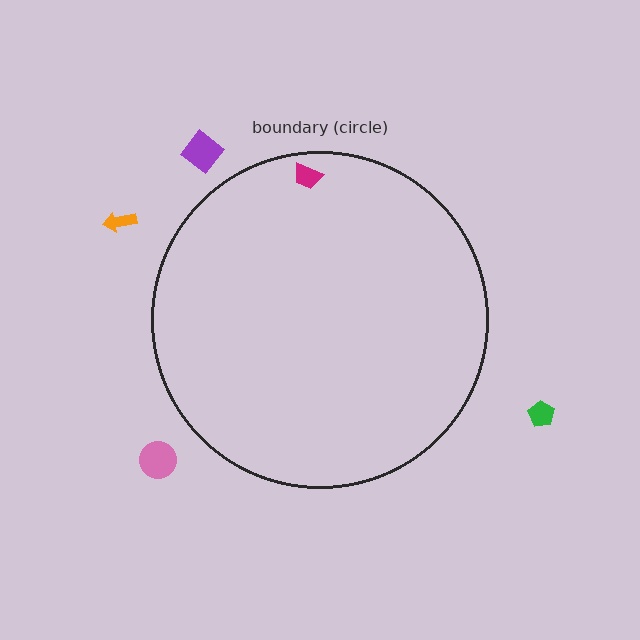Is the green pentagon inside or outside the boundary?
Outside.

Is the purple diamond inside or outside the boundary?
Outside.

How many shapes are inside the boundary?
1 inside, 4 outside.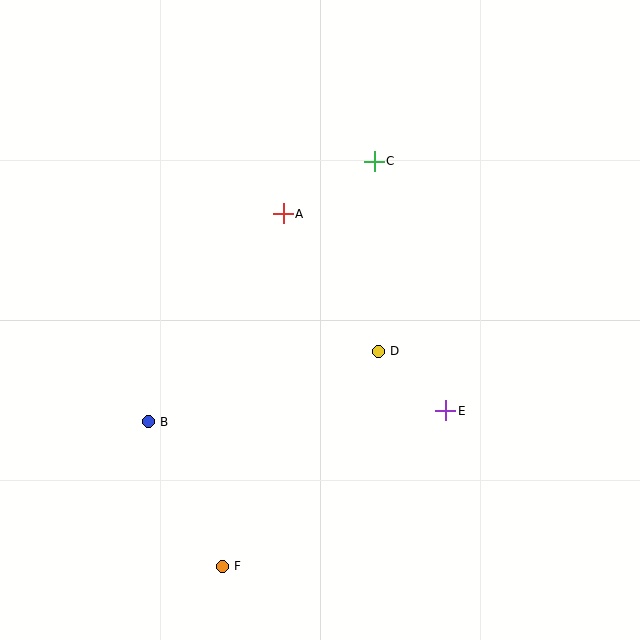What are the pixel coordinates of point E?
Point E is at (446, 411).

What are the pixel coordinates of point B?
Point B is at (148, 422).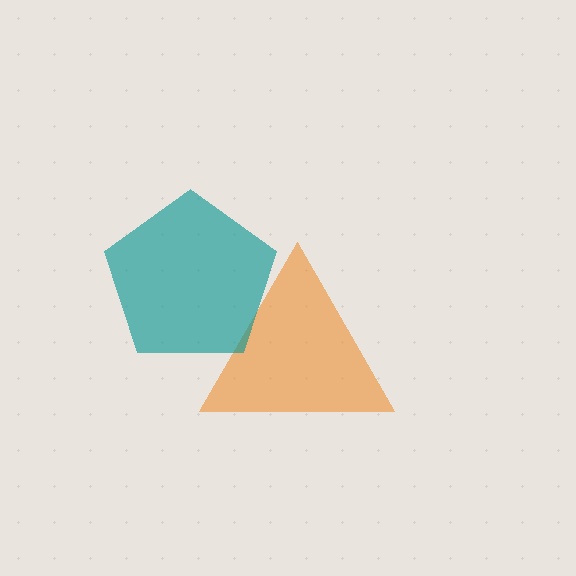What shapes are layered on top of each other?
The layered shapes are: an orange triangle, a teal pentagon.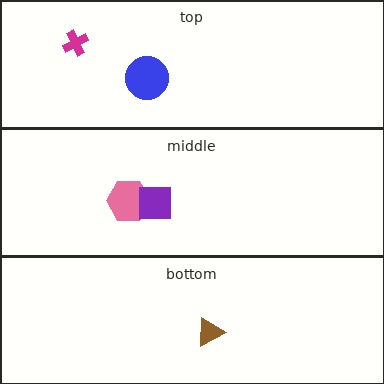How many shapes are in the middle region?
2.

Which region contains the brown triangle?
The bottom region.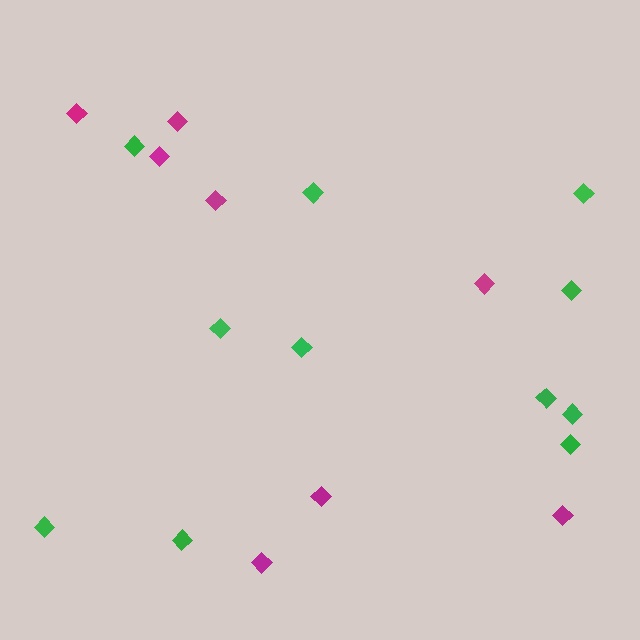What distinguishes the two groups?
There are 2 groups: one group of magenta diamonds (8) and one group of green diamonds (11).